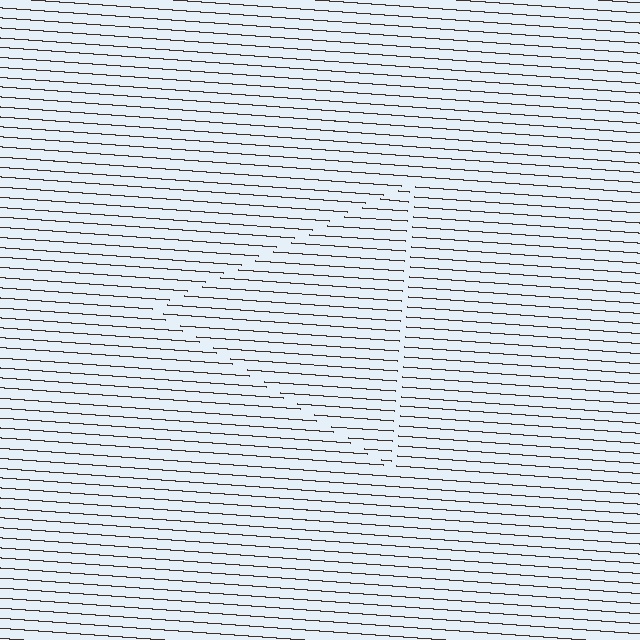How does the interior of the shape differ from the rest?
The interior of the shape contains the same grating, shifted by half a period — the contour is defined by the phase discontinuity where line-ends from the inner and outer gratings abut.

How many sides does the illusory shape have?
3 sides — the line-ends trace a triangle.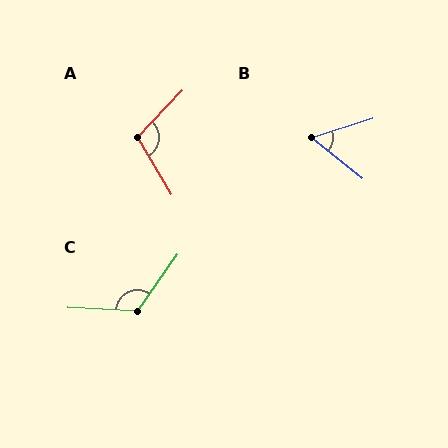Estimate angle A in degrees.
Approximately 106 degrees.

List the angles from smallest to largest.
B (57°), A (106°), C (122°).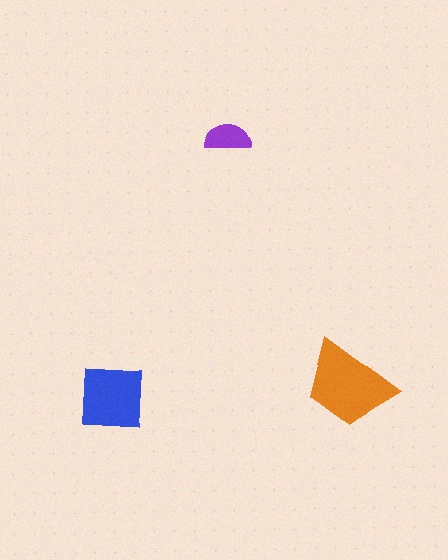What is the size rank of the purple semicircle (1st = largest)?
3rd.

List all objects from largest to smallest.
The orange trapezoid, the blue square, the purple semicircle.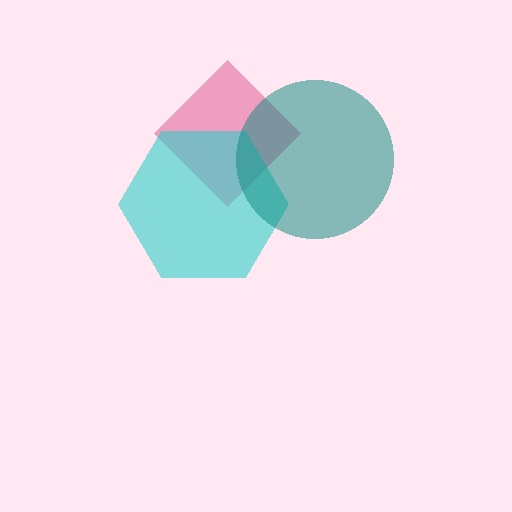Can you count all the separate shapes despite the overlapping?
Yes, there are 3 separate shapes.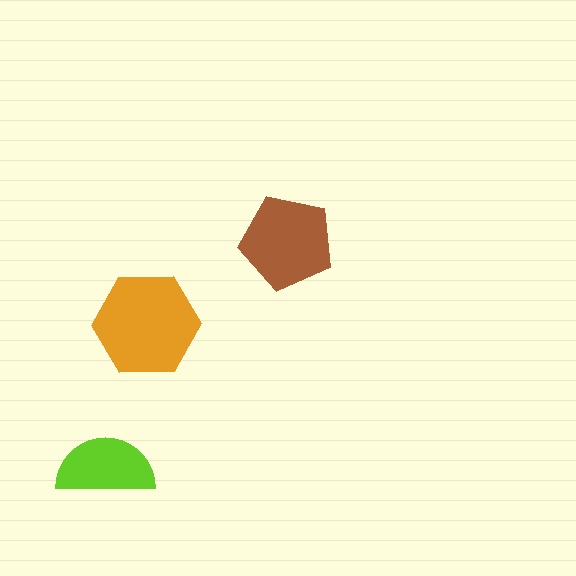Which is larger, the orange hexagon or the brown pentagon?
The orange hexagon.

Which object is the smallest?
The lime semicircle.